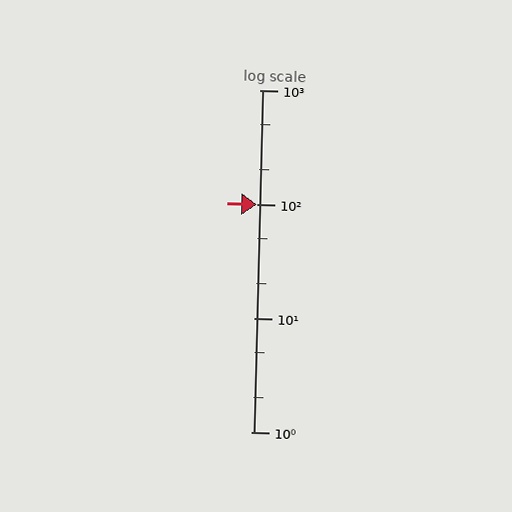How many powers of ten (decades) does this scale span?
The scale spans 3 decades, from 1 to 1000.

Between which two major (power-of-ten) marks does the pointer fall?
The pointer is between 100 and 1000.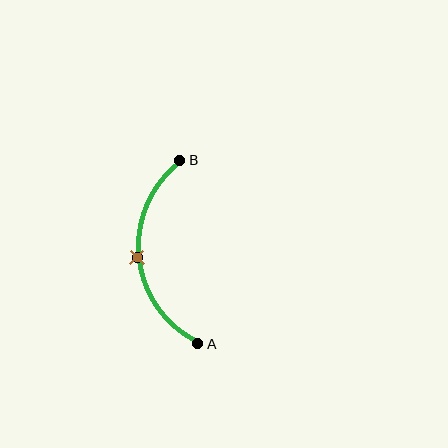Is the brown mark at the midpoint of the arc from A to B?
Yes. The brown mark lies on the arc at equal arc-length from both A and B — it is the arc midpoint.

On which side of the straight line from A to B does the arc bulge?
The arc bulges to the left of the straight line connecting A and B.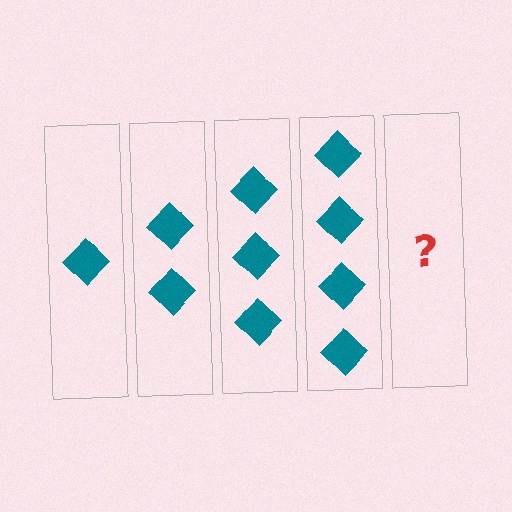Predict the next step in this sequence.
The next step is 5 diamonds.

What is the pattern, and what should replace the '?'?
The pattern is that each step adds one more diamond. The '?' should be 5 diamonds.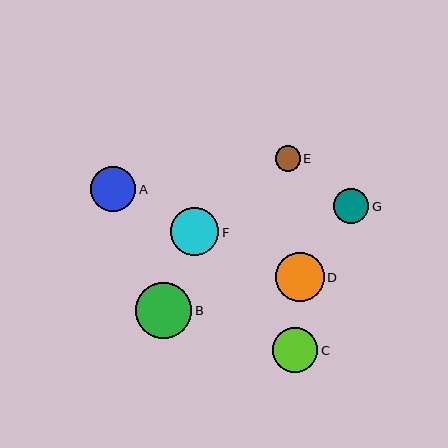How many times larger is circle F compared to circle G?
Circle F is approximately 1.4 times the size of circle G.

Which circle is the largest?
Circle B is the largest with a size of approximately 56 pixels.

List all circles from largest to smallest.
From largest to smallest: B, D, F, C, A, G, E.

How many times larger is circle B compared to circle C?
Circle B is approximately 1.2 times the size of circle C.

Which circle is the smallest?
Circle E is the smallest with a size of approximately 25 pixels.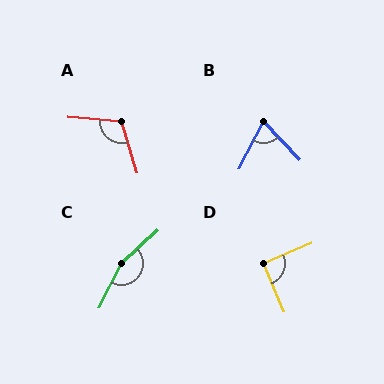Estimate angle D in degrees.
Approximately 90 degrees.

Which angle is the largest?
C, at approximately 159 degrees.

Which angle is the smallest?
B, at approximately 71 degrees.